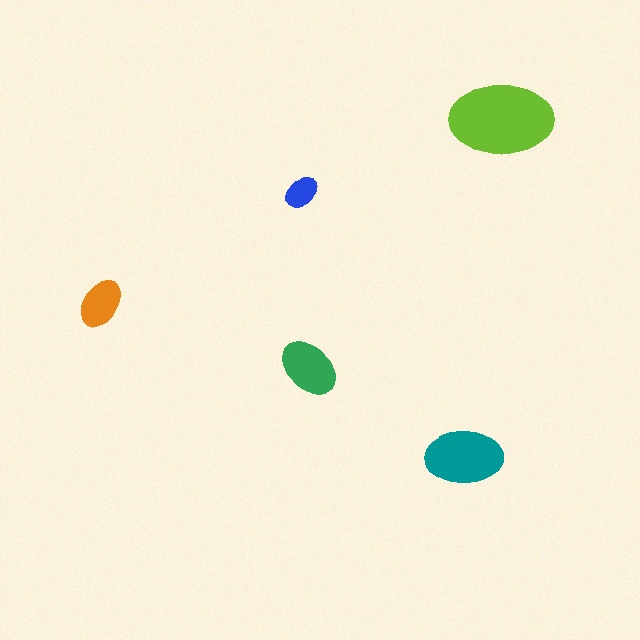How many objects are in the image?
There are 5 objects in the image.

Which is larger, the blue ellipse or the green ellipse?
The green one.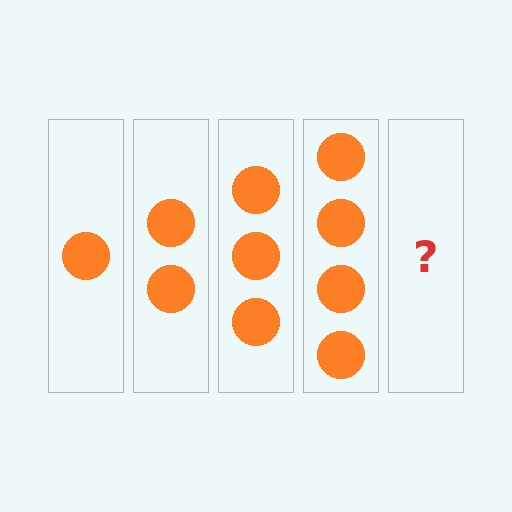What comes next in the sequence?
The next element should be 5 circles.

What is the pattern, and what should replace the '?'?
The pattern is that each step adds one more circle. The '?' should be 5 circles.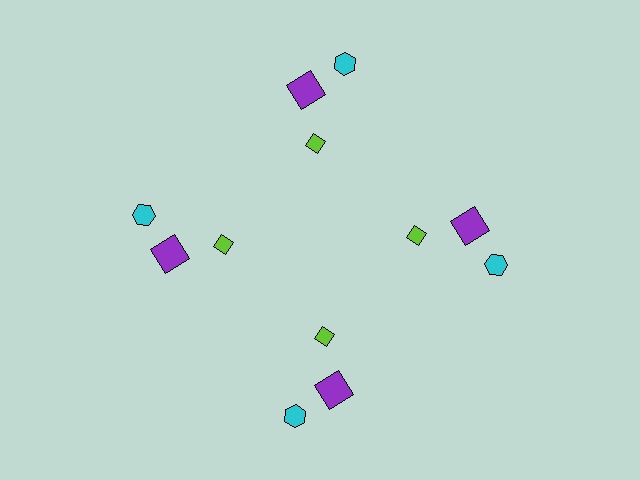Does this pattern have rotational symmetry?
Yes, this pattern has 4-fold rotational symmetry. It looks the same after rotating 90 degrees around the center.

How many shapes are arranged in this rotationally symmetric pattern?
There are 12 shapes, arranged in 4 groups of 3.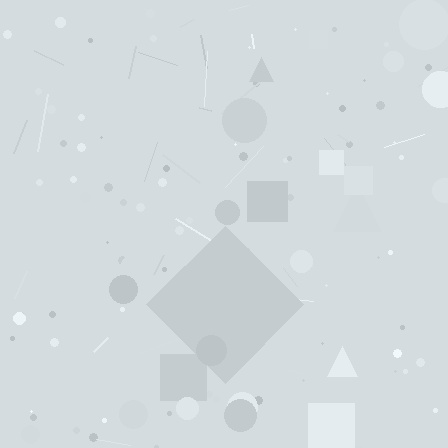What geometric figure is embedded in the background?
A diamond is embedded in the background.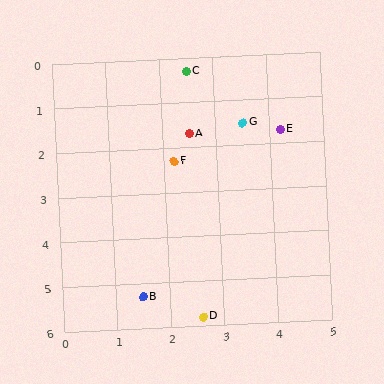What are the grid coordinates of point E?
Point E is at approximately (4.2, 1.7).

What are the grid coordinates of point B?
Point B is at approximately (1.5, 5.3).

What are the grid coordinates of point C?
Point C is at approximately (2.5, 0.3).